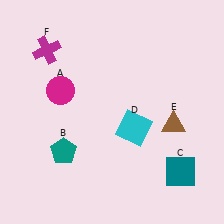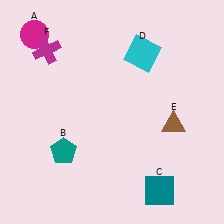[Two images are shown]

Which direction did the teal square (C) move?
The teal square (C) moved left.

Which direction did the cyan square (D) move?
The cyan square (D) moved up.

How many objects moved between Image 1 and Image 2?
3 objects moved between the two images.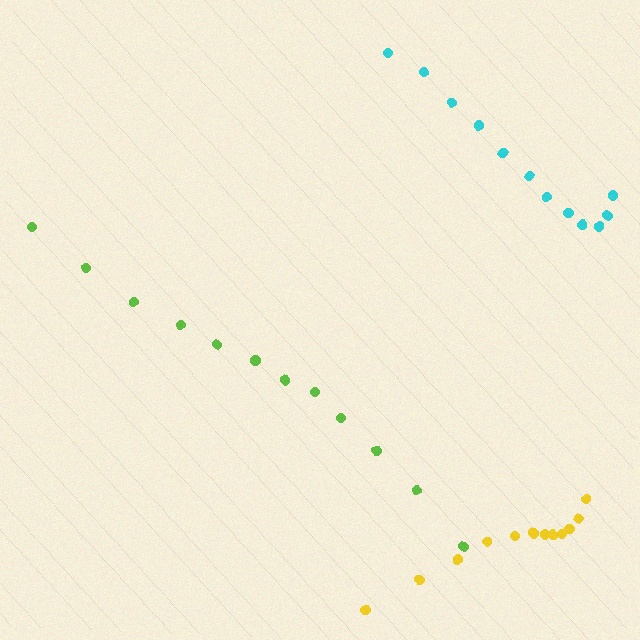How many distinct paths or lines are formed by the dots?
There are 3 distinct paths.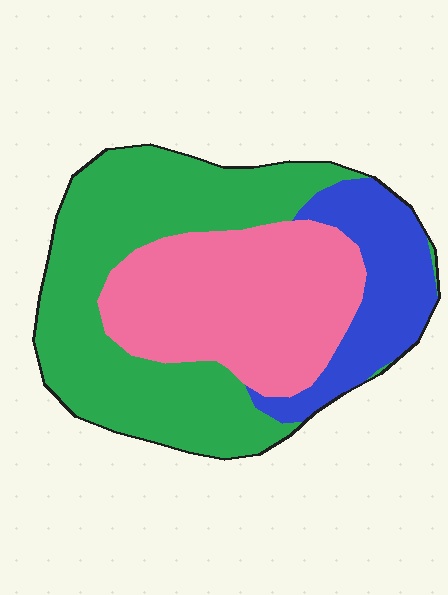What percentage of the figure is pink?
Pink takes up about one third (1/3) of the figure.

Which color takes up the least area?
Blue, at roughly 20%.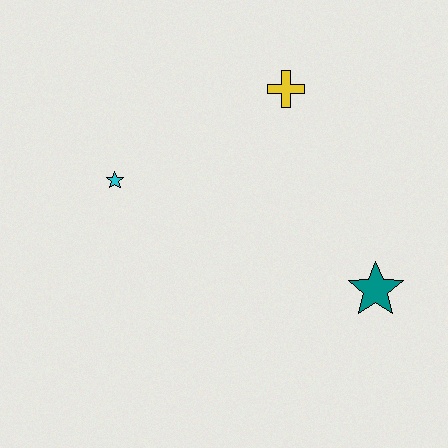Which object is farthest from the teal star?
The cyan star is farthest from the teal star.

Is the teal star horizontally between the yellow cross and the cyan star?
No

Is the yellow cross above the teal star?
Yes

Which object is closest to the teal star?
The yellow cross is closest to the teal star.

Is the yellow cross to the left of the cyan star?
No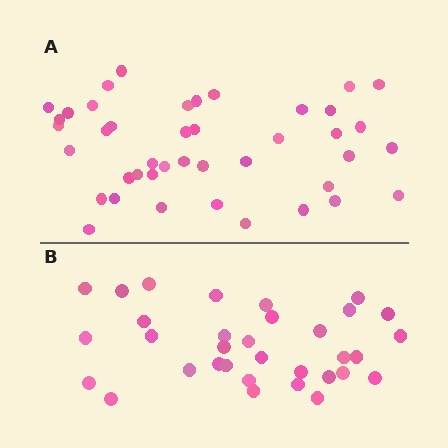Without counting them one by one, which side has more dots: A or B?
Region A (the top region) has more dots.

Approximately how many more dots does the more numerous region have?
Region A has roughly 8 or so more dots than region B.